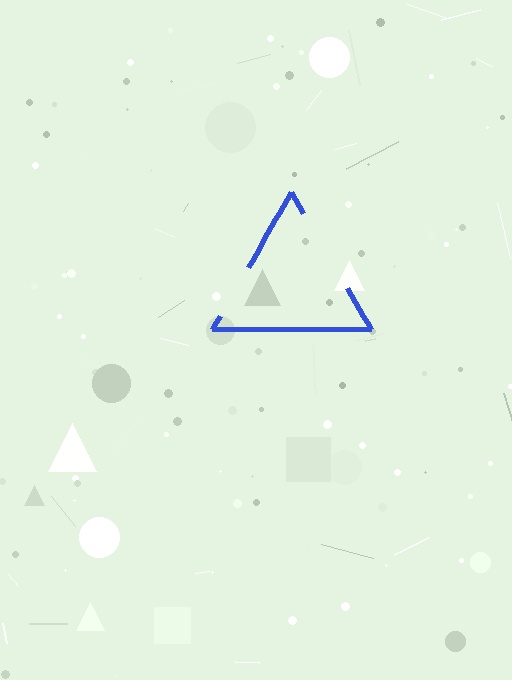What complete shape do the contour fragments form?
The contour fragments form a triangle.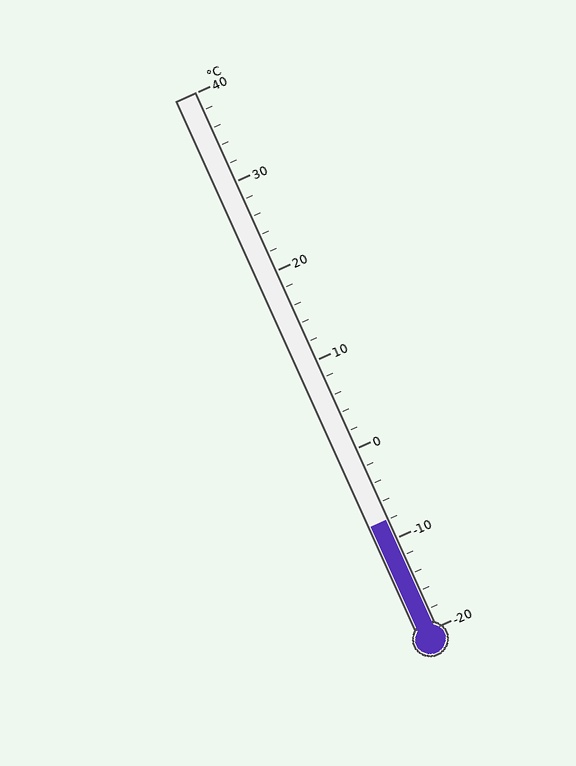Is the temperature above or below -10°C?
The temperature is above -10°C.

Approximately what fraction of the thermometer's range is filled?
The thermometer is filled to approximately 20% of its range.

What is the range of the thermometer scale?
The thermometer scale ranges from -20°C to 40°C.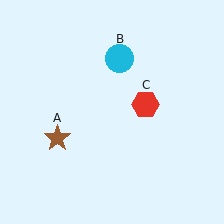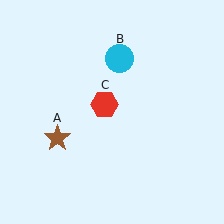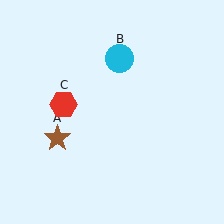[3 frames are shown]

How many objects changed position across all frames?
1 object changed position: red hexagon (object C).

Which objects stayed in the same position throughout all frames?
Brown star (object A) and cyan circle (object B) remained stationary.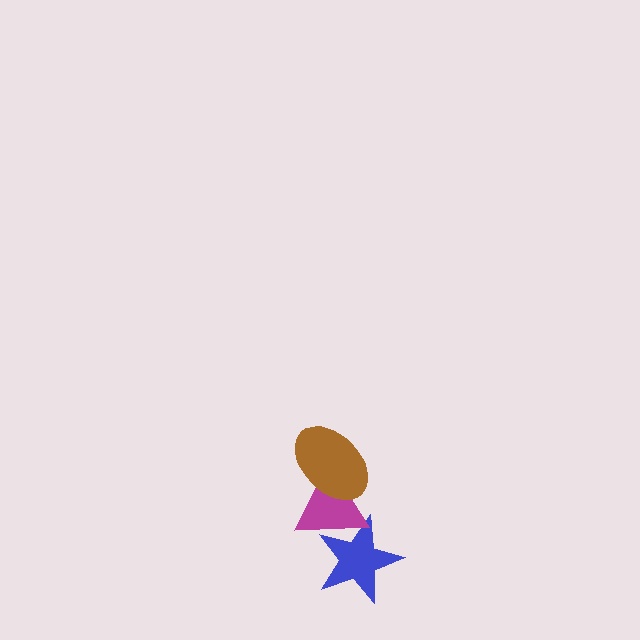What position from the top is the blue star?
The blue star is 3rd from the top.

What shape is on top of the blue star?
The magenta triangle is on top of the blue star.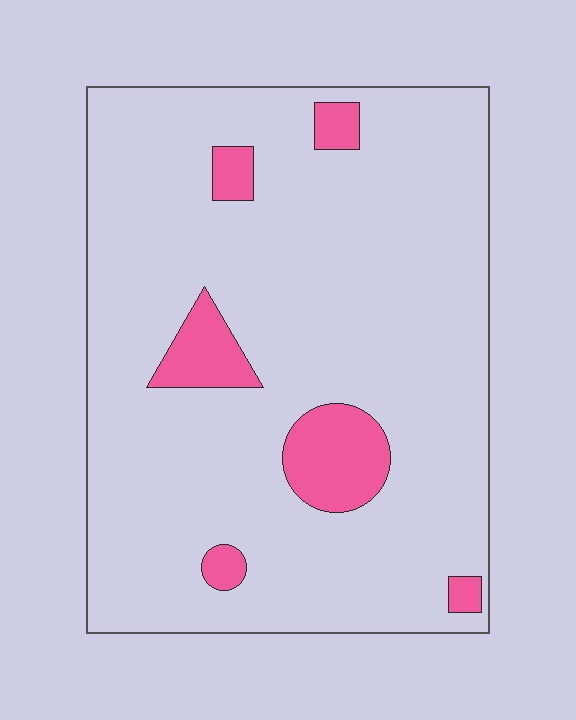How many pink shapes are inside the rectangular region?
6.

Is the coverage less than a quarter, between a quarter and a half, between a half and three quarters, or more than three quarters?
Less than a quarter.